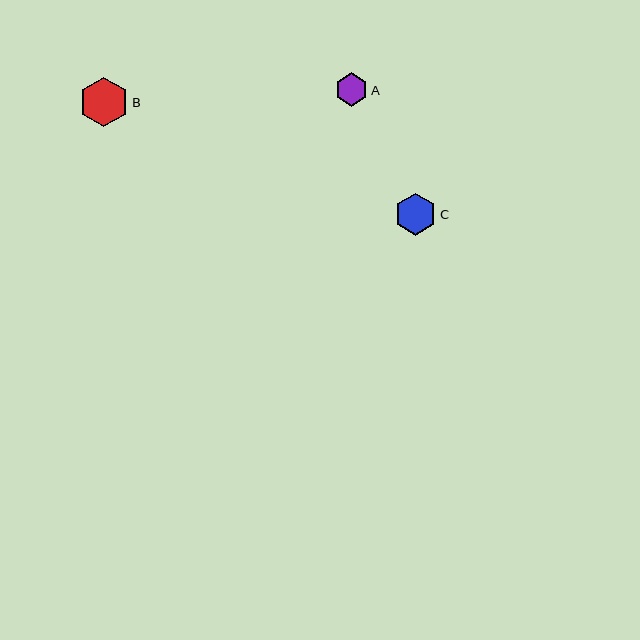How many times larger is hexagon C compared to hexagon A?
Hexagon C is approximately 1.3 times the size of hexagon A.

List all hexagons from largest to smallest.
From largest to smallest: B, C, A.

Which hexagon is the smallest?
Hexagon A is the smallest with a size of approximately 33 pixels.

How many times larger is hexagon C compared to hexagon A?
Hexagon C is approximately 1.3 times the size of hexagon A.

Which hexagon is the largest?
Hexagon B is the largest with a size of approximately 49 pixels.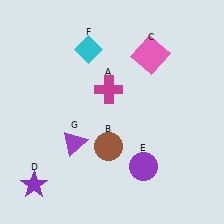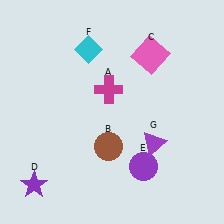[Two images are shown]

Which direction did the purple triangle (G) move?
The purple triangle (G) moved right.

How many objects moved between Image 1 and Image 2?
1 object moved between the two images.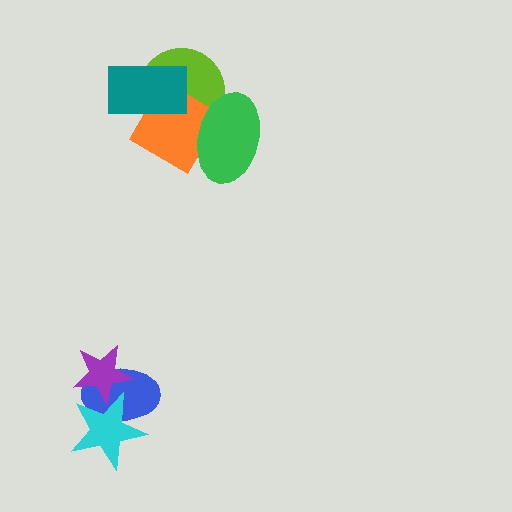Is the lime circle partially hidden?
Yes, it is partially covered by another shape.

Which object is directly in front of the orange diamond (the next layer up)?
The teal rectangle is directly in front of the orange diamond.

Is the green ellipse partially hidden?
No, no other shape covers it.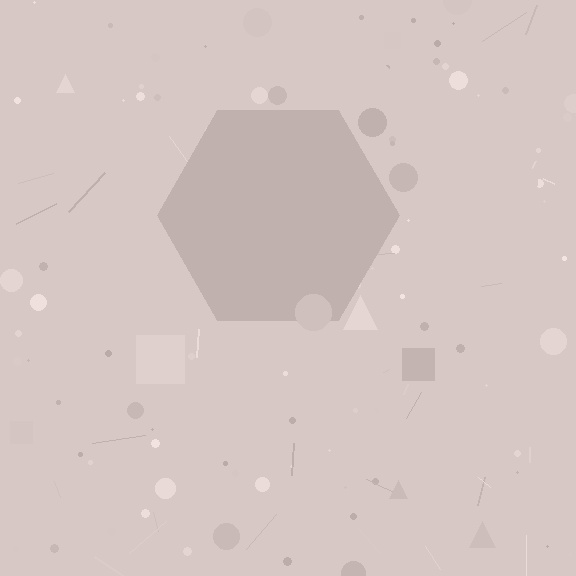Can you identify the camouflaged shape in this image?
The camouflaged shape is a hexagon.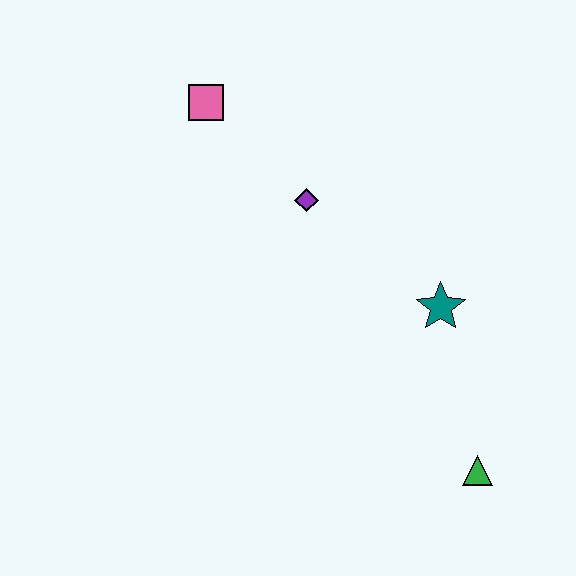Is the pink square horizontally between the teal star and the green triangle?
No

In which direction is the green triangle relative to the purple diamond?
The green triangle is below the purple diamond.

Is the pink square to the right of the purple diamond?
No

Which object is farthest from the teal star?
The pink square is farthest from the teal star.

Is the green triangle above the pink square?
No